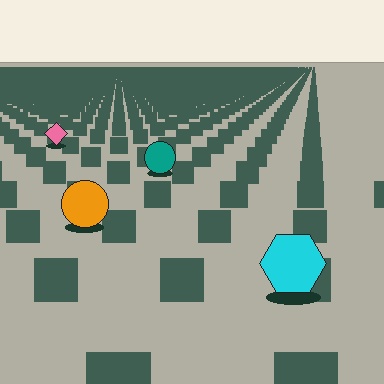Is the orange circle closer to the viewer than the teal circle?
Yes. The orange circle is closer — you can tell from the texture gradient: the ground texture is coarser near it.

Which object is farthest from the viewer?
The pink diamond is farthest from the viewer. It appears smaller and the ground texture around it is denser.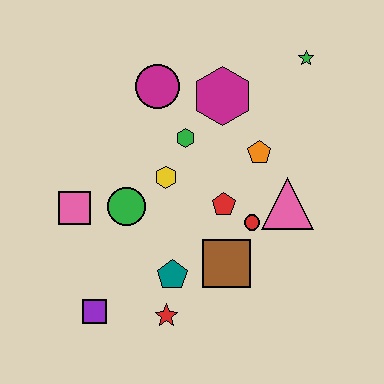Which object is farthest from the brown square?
The green star is farthest from the brown square.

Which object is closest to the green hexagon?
The yellow hexagon is closest to the green hexagon.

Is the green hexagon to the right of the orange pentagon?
No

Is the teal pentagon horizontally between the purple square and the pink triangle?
Yes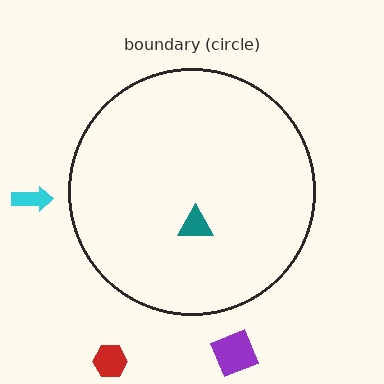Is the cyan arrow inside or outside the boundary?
Outside.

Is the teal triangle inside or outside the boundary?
Inside.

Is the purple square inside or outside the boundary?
Outside.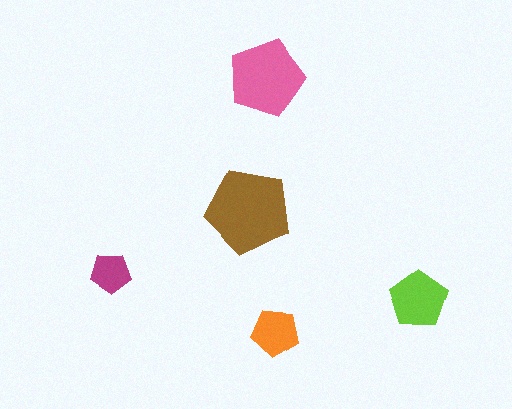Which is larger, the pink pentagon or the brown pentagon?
The brown one.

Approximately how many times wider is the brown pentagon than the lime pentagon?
About 1.5 times wider.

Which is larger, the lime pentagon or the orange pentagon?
The lime one.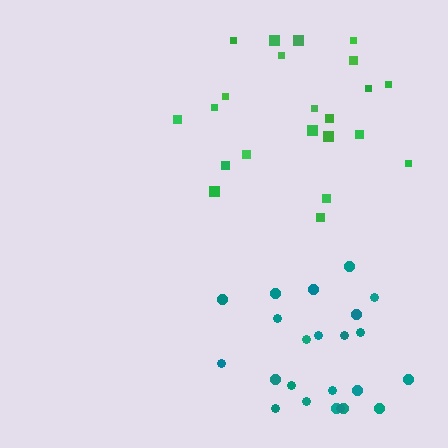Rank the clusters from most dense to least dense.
teal, green.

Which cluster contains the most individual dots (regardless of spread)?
Teal (23).